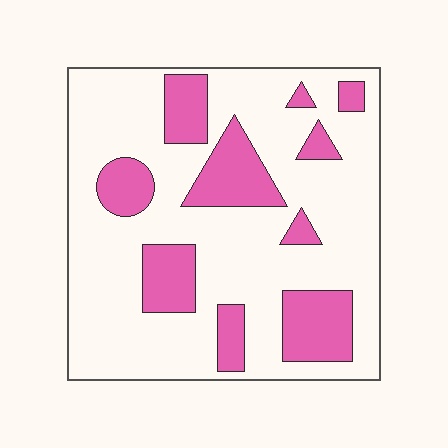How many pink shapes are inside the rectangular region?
10.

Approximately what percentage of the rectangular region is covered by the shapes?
Approximately 25%.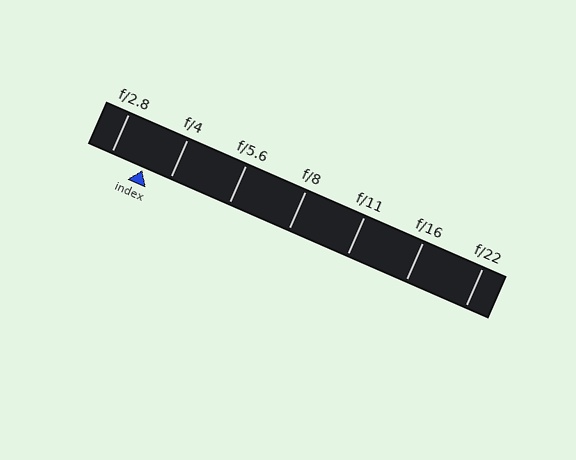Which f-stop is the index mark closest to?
The index mark is closest to f/4.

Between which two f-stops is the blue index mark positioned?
The index mark is between f/2.8 and f/4.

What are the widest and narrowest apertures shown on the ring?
The widest aperture shown is f/2.8 and the narrowest is f/22.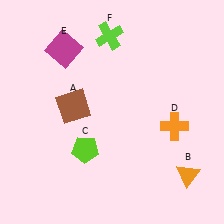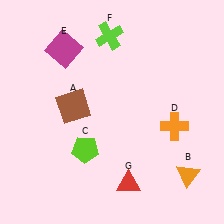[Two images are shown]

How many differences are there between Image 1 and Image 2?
There is 1 difference between the two images.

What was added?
A red triangle (G) was added in Image 2.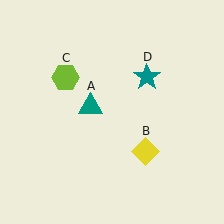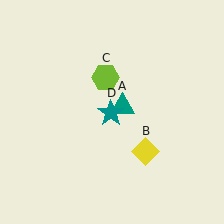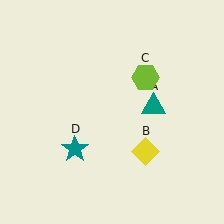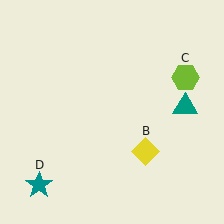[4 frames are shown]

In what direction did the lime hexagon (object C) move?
The lime hexagon (object C) moved right.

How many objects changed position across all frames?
3 objects changed position: teal triangle (object A), lime hexagon (object C), teal star (object D).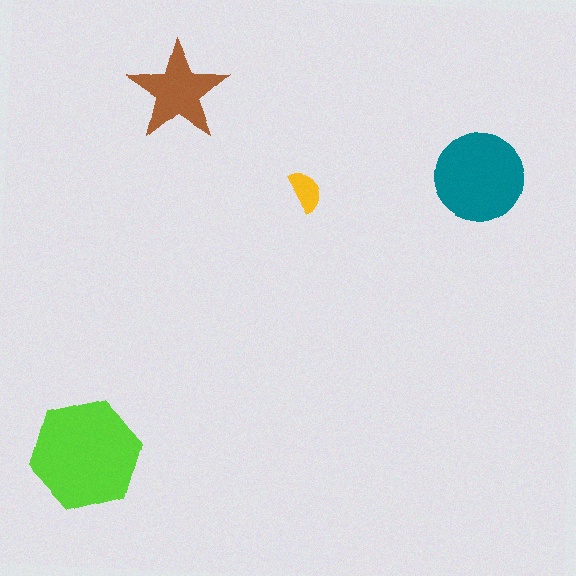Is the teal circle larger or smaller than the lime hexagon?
Smaller.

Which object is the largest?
The lime hexagon.